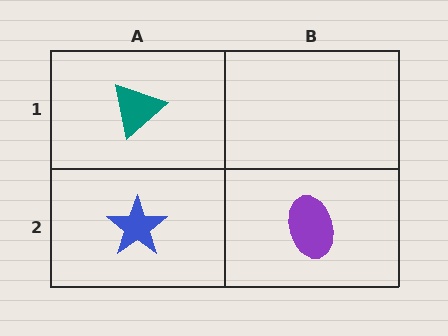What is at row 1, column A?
A teal triangle.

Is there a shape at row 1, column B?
No, that cell is empty.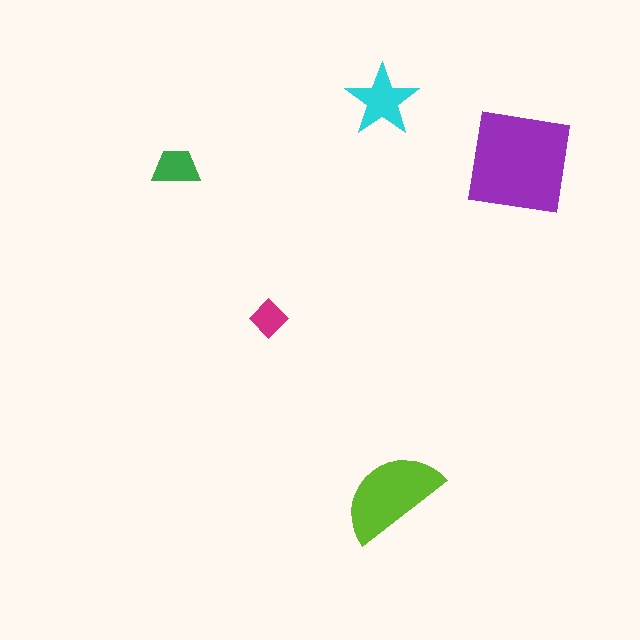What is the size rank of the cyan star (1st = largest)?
3rd.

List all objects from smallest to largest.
The magenta diamond, the green trapezoid, the cyan star, the lime semicircle, the purple square.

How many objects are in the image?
There are 5 objects in the image.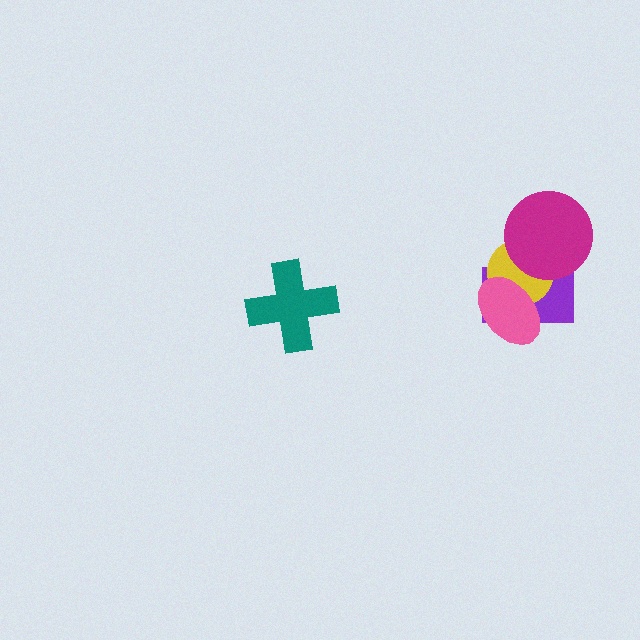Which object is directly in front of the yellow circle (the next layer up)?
The pink ellipse is directly in front of the yellow circle.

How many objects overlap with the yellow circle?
3 objects overlap with the yellow circle.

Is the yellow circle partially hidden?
Yes, it is partially covered by another shape.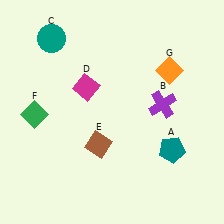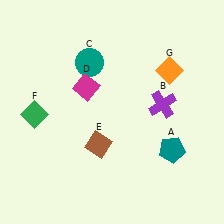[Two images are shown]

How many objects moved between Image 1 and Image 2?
1 object moved between the two images.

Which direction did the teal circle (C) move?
The teal circle (C) moved right.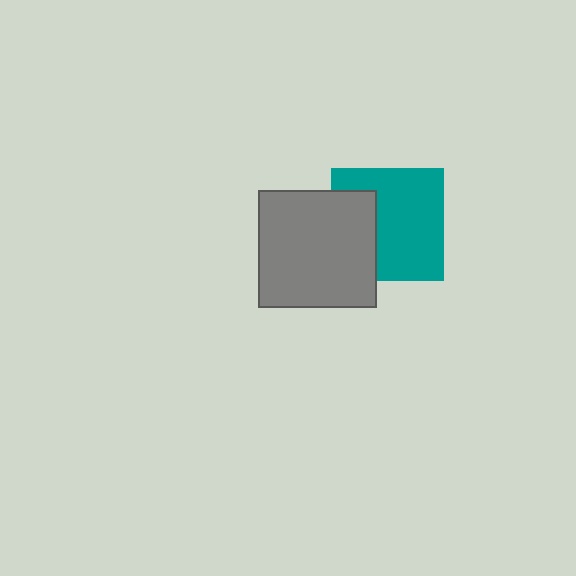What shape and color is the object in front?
The object in front is a gray square.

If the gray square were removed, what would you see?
You would see the complete teal square.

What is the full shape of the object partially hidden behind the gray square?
The partially hidden object is a teal square.